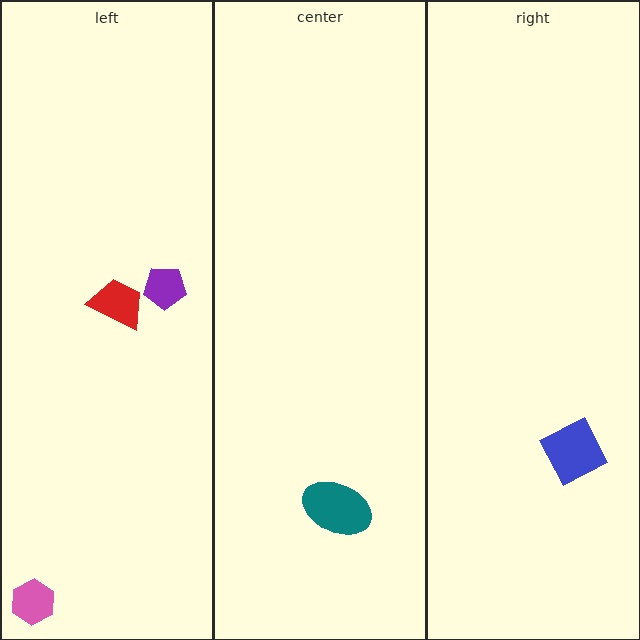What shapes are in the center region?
The teal ellipse.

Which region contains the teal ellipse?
The center region.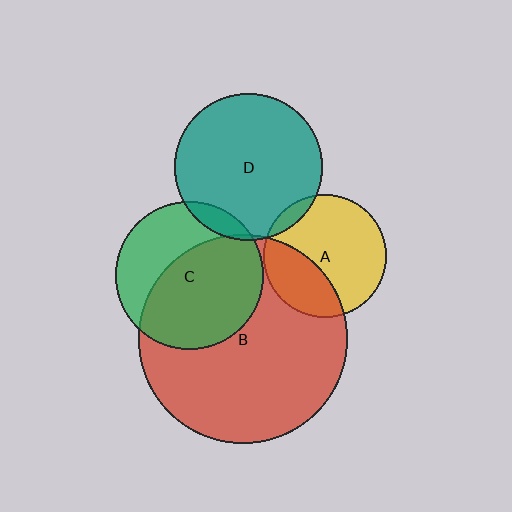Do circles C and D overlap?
Yes.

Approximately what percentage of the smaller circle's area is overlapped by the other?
Approximately 10%.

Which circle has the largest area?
Circle B (red).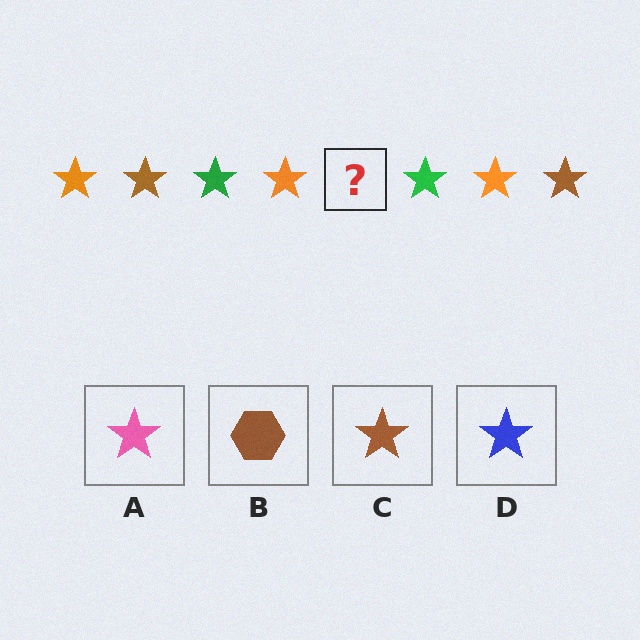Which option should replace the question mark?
Option C.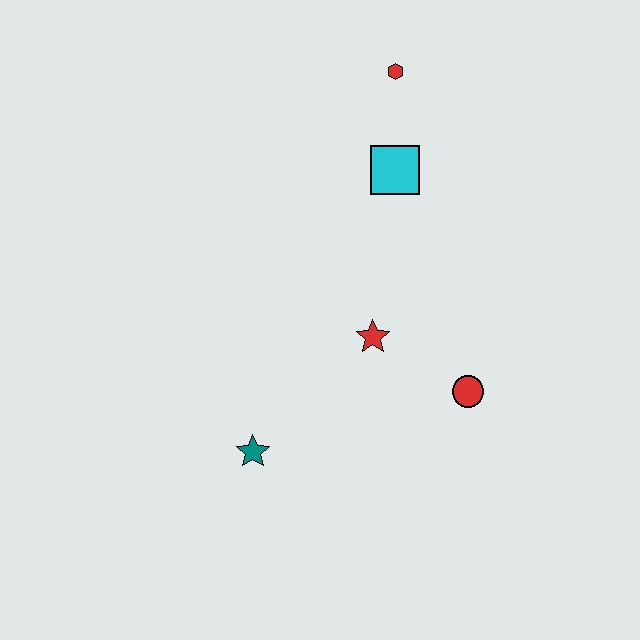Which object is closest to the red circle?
The red star is closest to the red circle.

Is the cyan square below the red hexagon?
Yes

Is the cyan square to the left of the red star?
No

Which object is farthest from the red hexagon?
The teal star is farthest from the red hexagon.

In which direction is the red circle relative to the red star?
The red circle is to the right of the red star.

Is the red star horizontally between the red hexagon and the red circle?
No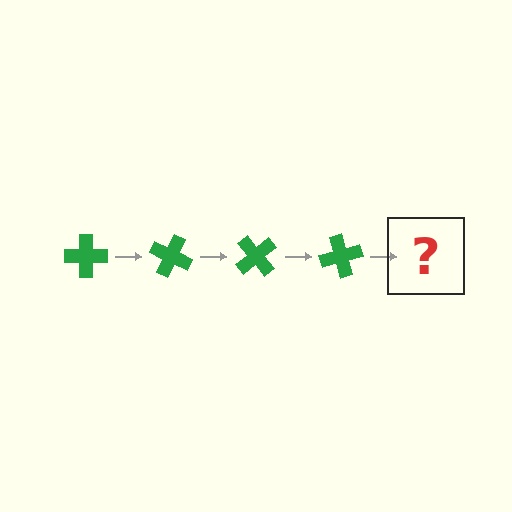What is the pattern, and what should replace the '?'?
The pattern is that the cross rotates 25 degrees each step. The '?' should be a green cross rotated 100 degrees.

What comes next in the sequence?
The next element should be a green cross rotated 100 degrees.